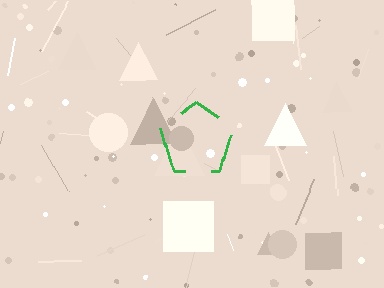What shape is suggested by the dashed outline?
The dashed outline suggests a pentagon.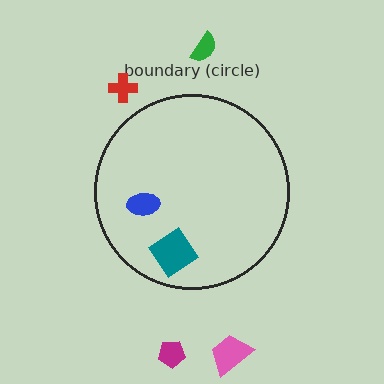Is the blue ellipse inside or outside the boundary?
Inside.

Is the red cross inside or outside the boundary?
Outside.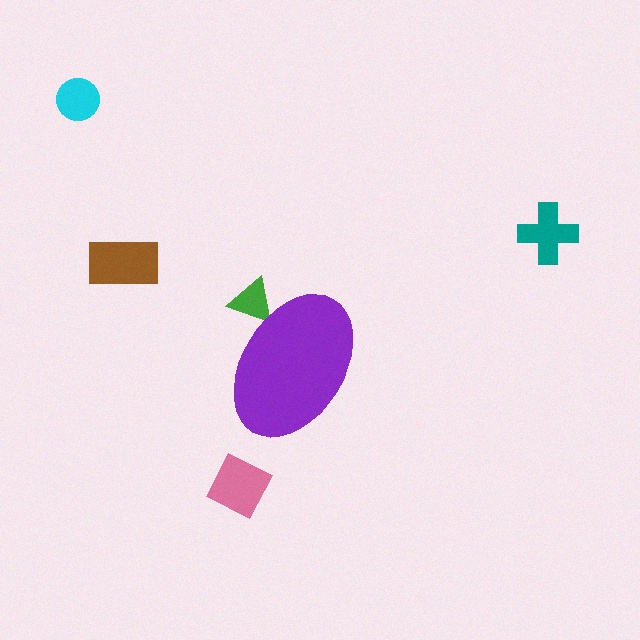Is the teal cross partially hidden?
No, the teal cross is fully visible.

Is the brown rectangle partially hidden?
No, the brown rectangle is fully visible.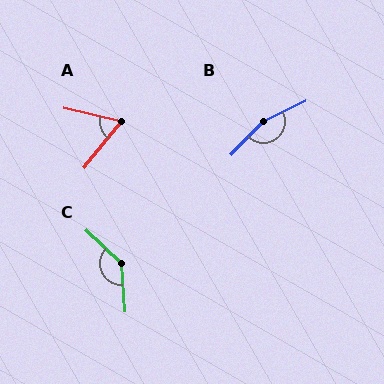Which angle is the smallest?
A, at approximately 64 degrees.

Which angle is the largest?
B, at approximately 160 degrees.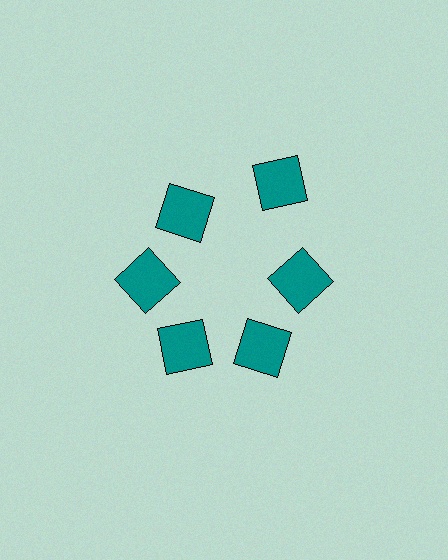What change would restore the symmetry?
The symmetry would be restored by moving it inward, back onto the ring so that all 6 squares sit at equal angles and equal distance from the center.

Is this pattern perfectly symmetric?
No. The 6 teal squares are arranged in a ring, but one element near the 1 o'clock position is pushed outward from the center, breaking the 6-fold rotational symmetry.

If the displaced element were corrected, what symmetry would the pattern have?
It would have 6-fold rotational symmetry — the pattern would map onto itself every 60 degrees.